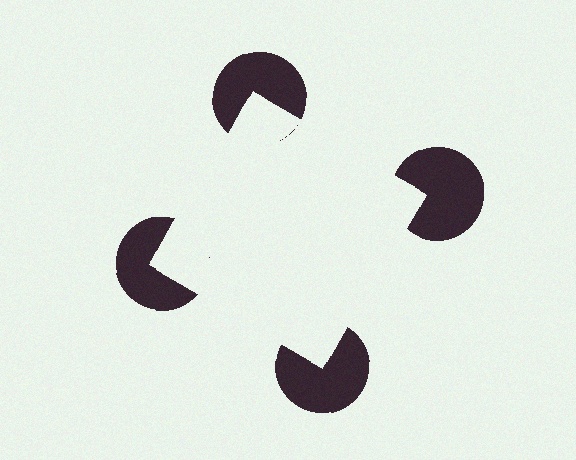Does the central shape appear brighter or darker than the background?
It typically appears slightly brighter than the background, even though no actual brightness change is drawn.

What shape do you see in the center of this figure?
An illusory square — its edges are inferred from the aligned wedge cuts in the pac-man discs, not physically drawn.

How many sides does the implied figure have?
4 sides.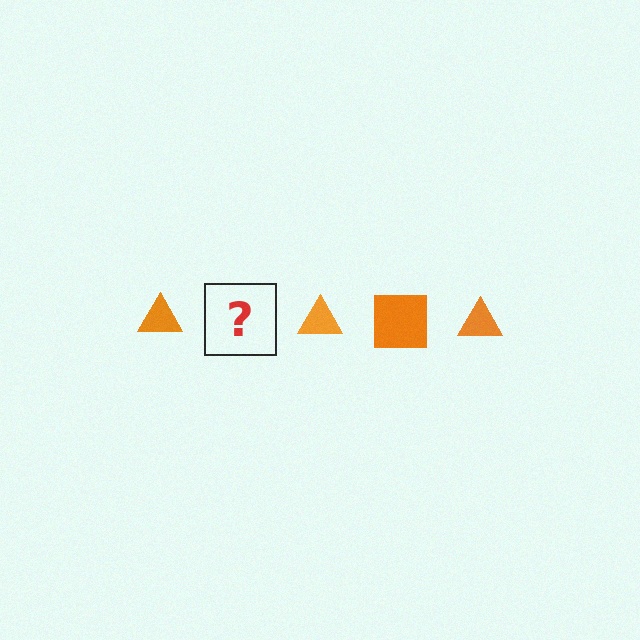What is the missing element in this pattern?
The missing element is an orange square.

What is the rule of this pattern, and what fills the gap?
The rule is that the pattern cycles through triangle, square shapes in orange. The gap should be filled with an orange square.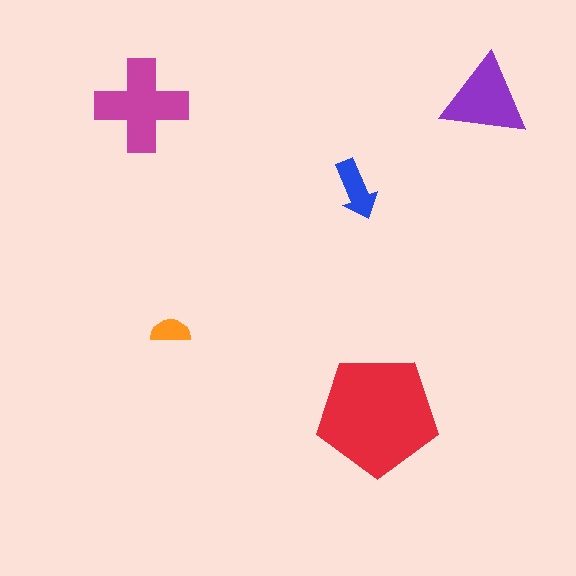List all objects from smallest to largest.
The orange semicircle, the blue arrow, the purple triangle, the magenta cross, the red pentagon.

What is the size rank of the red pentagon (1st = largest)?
1st.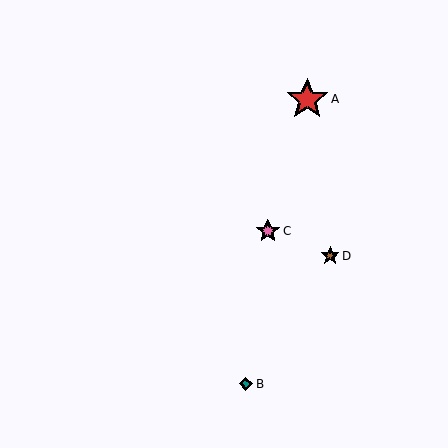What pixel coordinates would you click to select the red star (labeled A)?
Click at (307, 99) to select the red star A.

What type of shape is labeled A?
Shape A is a red star.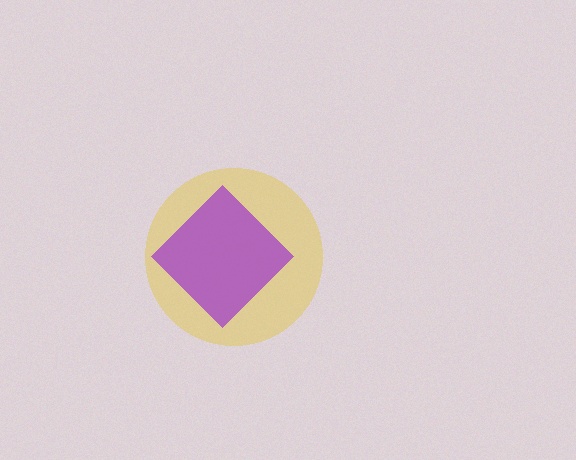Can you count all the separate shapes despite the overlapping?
Yes, there are 2 separate shapes.